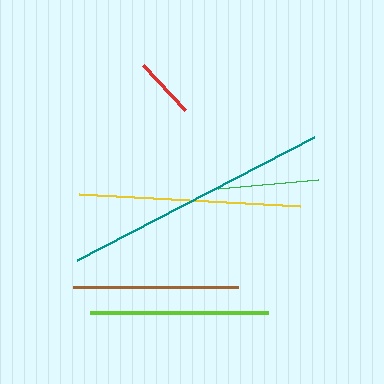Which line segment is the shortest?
The red line is the shortest at approximately 62 pixels.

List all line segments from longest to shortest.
From longest to shortest: teal, yellow, lime, brown, green, red.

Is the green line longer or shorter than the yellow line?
The yellow line is longer than the green line.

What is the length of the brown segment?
The brown segment is approximately 165 pixels long.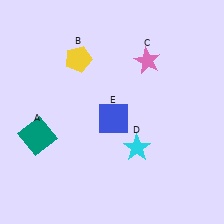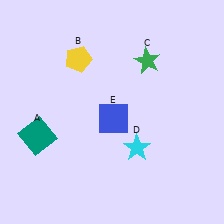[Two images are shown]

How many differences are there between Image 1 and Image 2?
There is 1 difference between the two images.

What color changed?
The star (C) changed from pink in Image 1 to green in Image 2.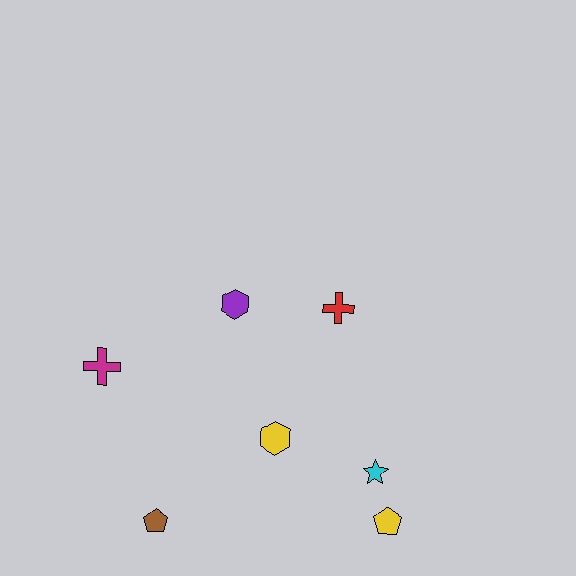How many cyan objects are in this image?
There is 1 cyan object.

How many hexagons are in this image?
There are 2 hexagons.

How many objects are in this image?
There are 7 objects.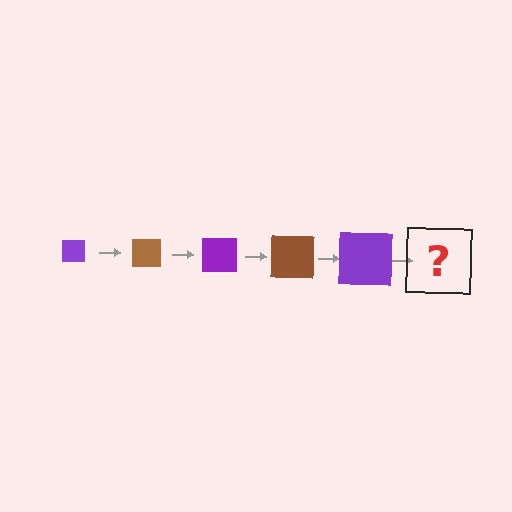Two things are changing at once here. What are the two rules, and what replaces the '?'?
The two rules are that the square grows larger each step and the color cycles through purple and brown. The '?' should be a brown square, larger than the previous one.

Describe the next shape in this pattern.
It should be a brown square, larger than the previous one.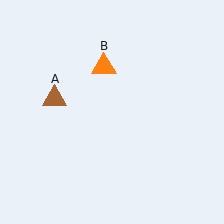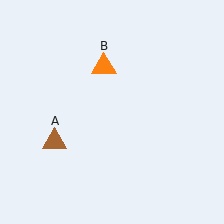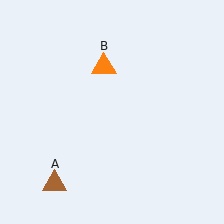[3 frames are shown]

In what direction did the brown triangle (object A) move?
The brown triangle (object A) moved down.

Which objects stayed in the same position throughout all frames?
Orange triangle (object B) remained stationary.